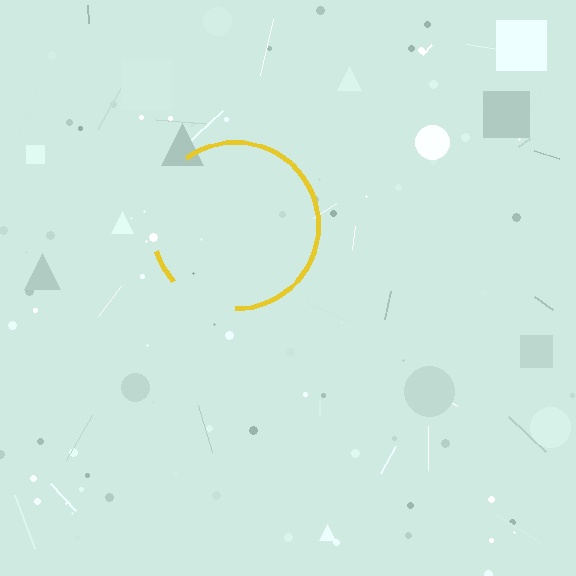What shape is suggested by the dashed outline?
The dashed outline suggests a circle.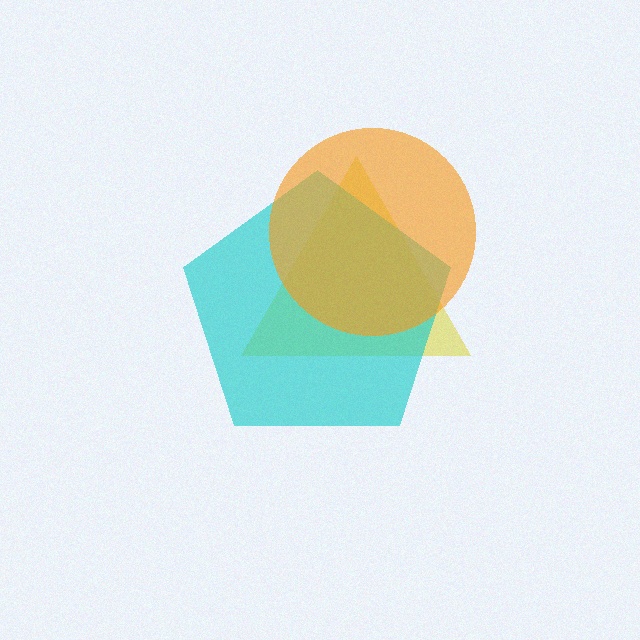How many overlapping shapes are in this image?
There are 3 overlapping shapes in the image.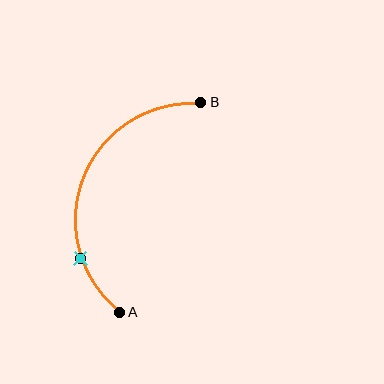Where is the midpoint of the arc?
The arc midpoint is the point on the curve farthest from the straight line joining A and B. It sits to the left of that line.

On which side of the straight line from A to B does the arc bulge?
The arc bulges to the left of the straight line connecting A and B.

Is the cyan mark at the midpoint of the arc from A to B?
No. The cyan mark lies on the arc but is closer to endpoint A. The arc midpoint would be at the point on the curve equidistant along the arc from both A and B.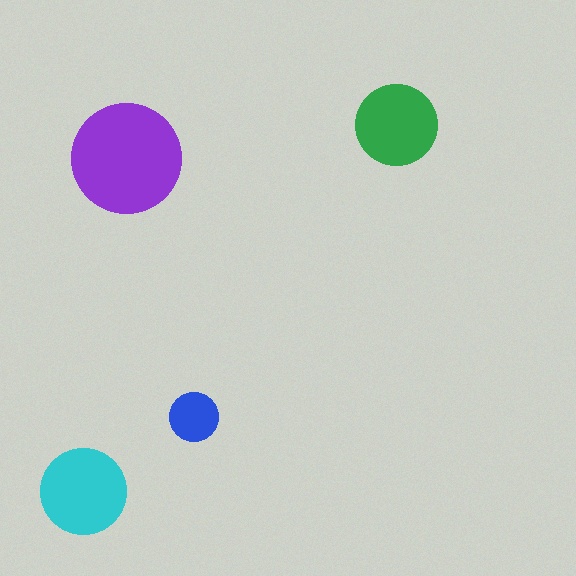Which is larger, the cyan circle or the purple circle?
The purple one.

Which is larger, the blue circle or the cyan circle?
The cyan one.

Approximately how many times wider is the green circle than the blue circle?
About 1.5 times wider.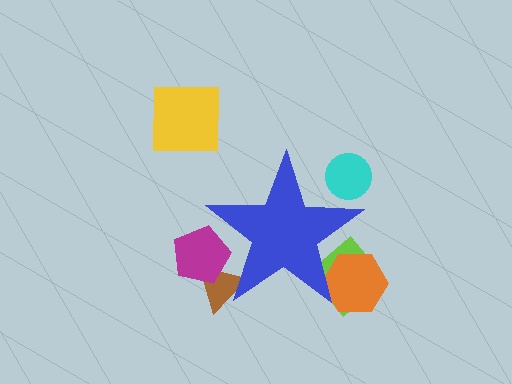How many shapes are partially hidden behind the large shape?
5 shapes are partially hidden.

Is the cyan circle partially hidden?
Yes, the cyan circle is partially hidden behind the blue star.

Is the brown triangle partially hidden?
Yes, the brown triangle is partially hidden behind the blue star.